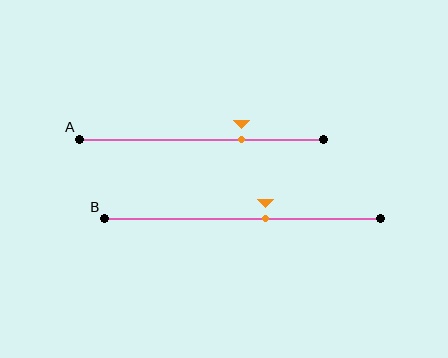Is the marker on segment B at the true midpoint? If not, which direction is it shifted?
No, the marker on segment B is shifted to the right by about 8% of the segment length.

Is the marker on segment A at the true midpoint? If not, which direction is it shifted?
No, the marker on segment A is shifted to the right by about 16% of the segment length.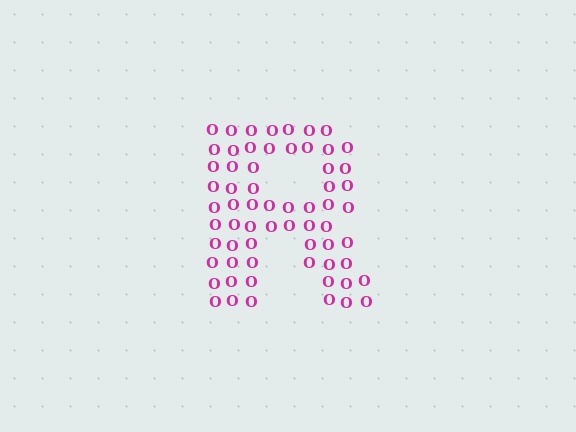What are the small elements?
The small elements are letter O's.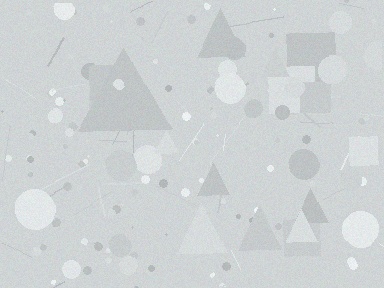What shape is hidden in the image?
A triangle is hidden in the image.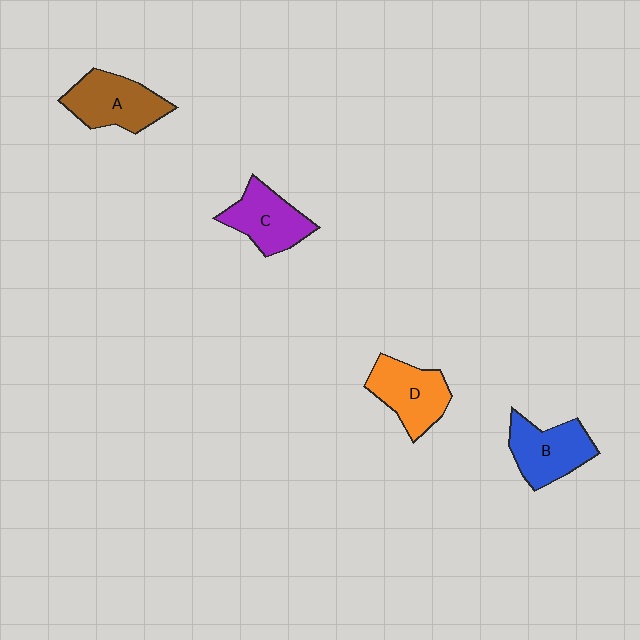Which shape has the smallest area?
Shape C (purple).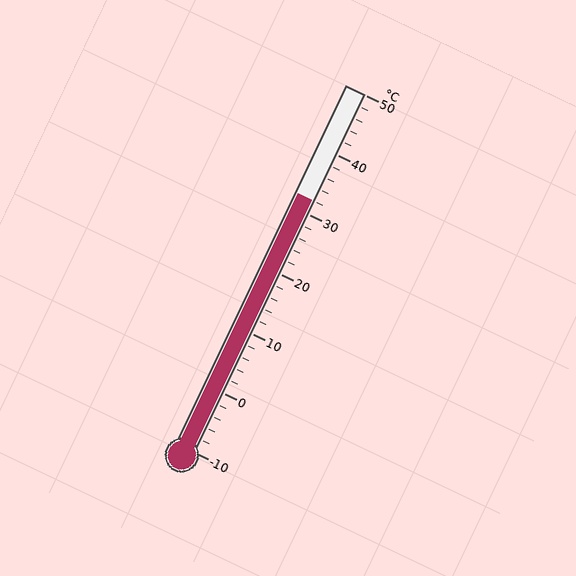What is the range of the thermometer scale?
The thermometer scale ranges from -10°C to 50°C.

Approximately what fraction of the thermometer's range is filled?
The thermometer is filled to approximately 70% of its range.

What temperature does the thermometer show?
The thermometer shows approximately 32°C.